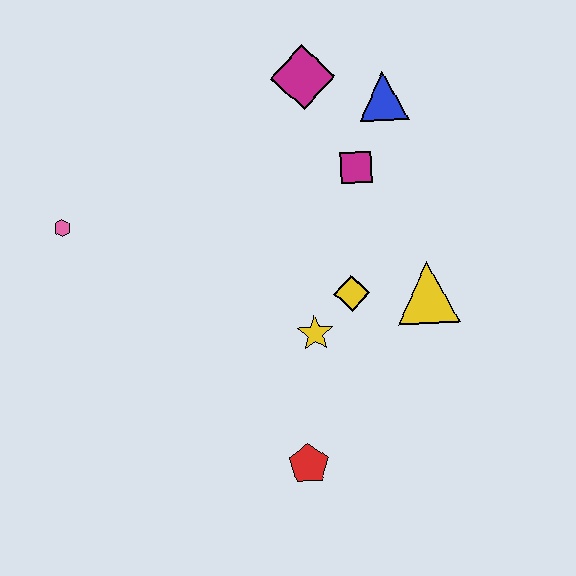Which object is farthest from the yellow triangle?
The pink hexagon is farthest from the yellow triangle.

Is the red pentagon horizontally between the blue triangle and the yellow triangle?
No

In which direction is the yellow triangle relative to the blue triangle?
The yellow triangle is below the blue triangle.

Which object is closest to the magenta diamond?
The blue triangle is closest to the magenta diamond.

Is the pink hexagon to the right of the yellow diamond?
No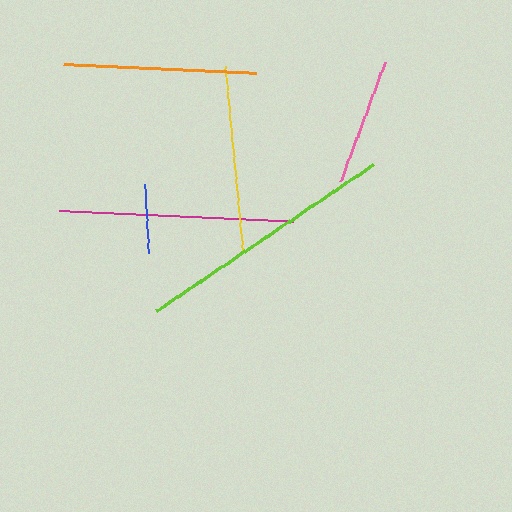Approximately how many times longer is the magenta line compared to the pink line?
The magenta line is approximately 1.8 times the length of the pink line.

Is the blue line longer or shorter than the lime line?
The lime line is longer than the blue line.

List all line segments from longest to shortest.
From longest to shortest: lime, magenta, orange, yellow, pink, blue.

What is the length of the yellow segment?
The yellow segment is approximately 186 pixels long.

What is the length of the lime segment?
The lime segment is approximately 262 pixels long.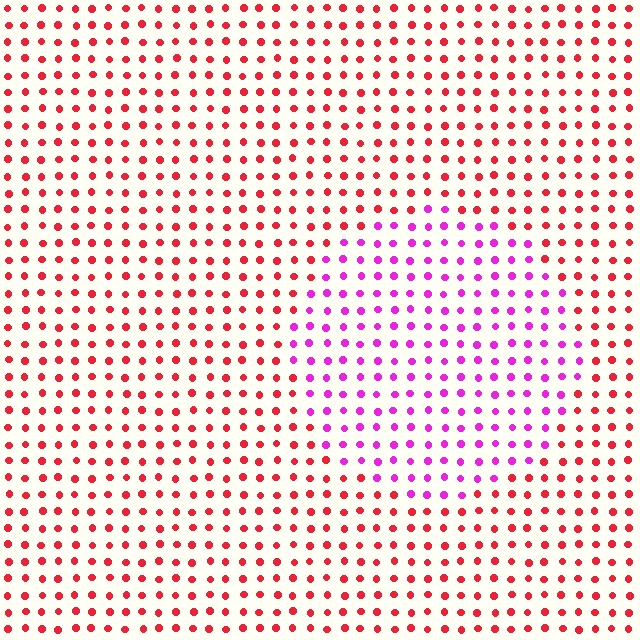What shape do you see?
I see a circle.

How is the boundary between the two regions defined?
The boundary is defined purely by a slight shift in hue (about 51 degrees). Spacing, size, and orientation are identical on both sides.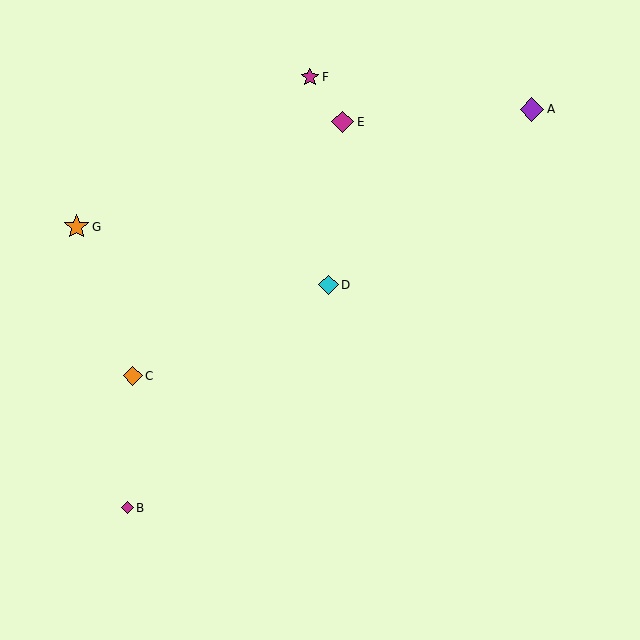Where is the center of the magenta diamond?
The center of the magenta diamond is at (343, 122).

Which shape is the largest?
The orange star (labeled G) is the largest.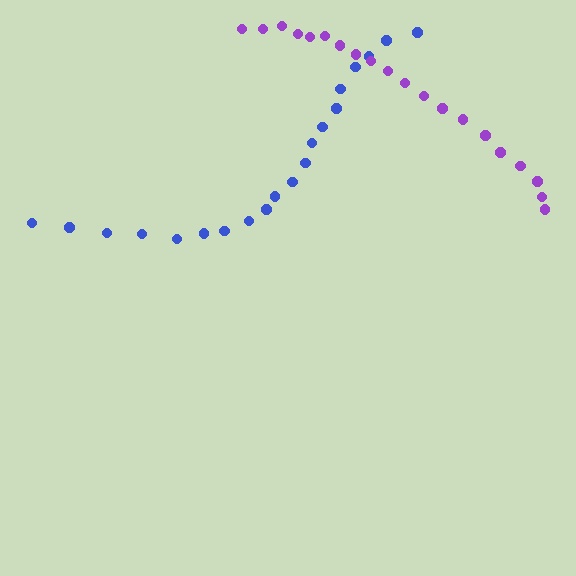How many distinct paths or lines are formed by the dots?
There are 2 distinct paths.